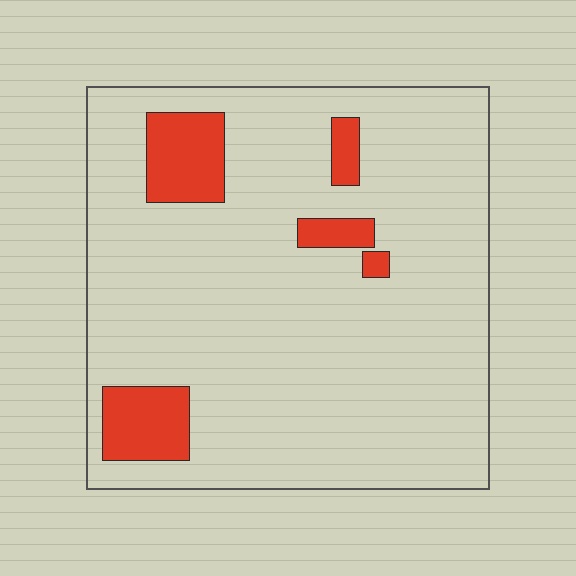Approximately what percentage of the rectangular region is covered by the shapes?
Approximately 10%.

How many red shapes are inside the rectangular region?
5.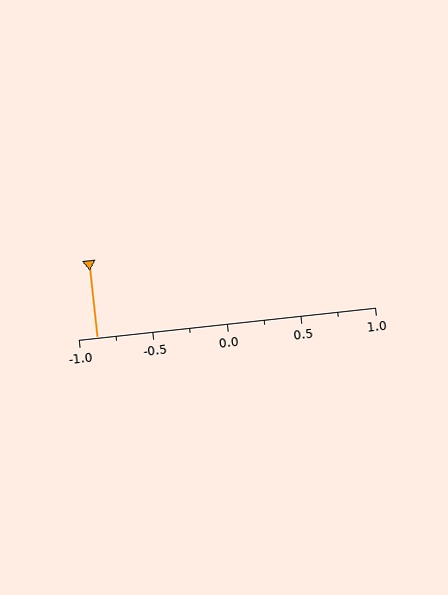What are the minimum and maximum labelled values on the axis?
The axis runs from -1.0 to 1.0.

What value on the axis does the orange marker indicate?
The marker indicates approximately -0.88.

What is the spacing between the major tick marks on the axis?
The major ticks are spaced 0.5 apart.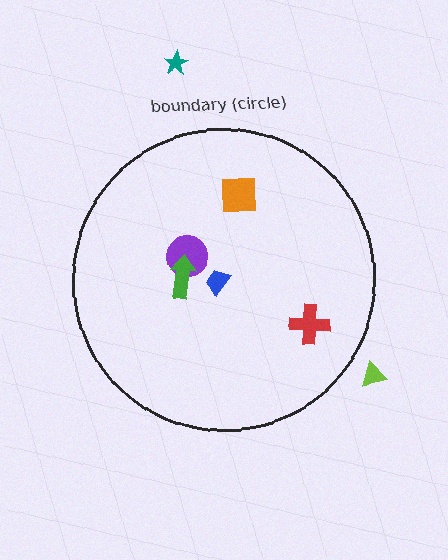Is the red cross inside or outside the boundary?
Inside.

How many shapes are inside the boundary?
5 inside, 2 outside.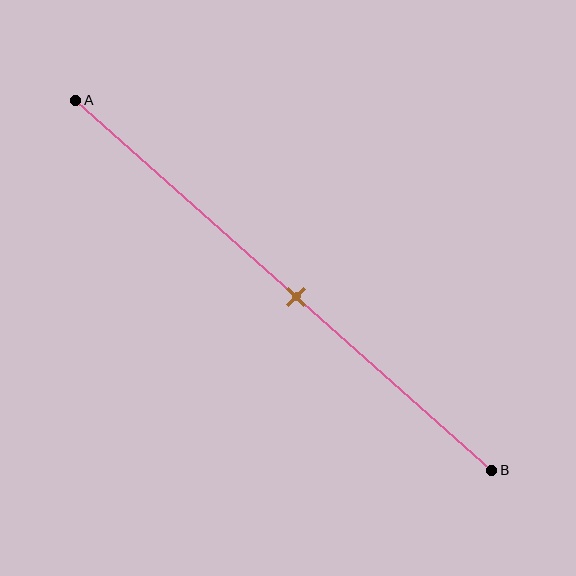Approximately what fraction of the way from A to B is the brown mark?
The brown mark is approximately 55% of the way from A to B.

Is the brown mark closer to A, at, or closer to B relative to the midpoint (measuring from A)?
The brown mark is closer to point B than the midpoint of segment AB.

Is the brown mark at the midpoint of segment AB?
No, the mark is at about 55% from A, not at the 50% midpoint.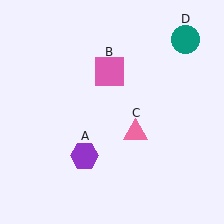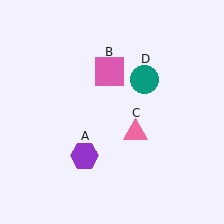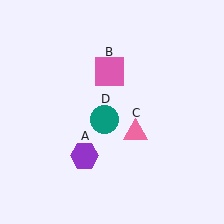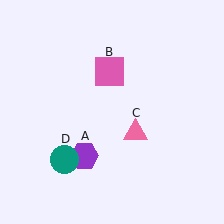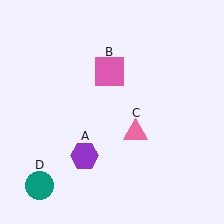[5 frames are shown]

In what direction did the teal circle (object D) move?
The teal circle (object D) moved down and to the left.